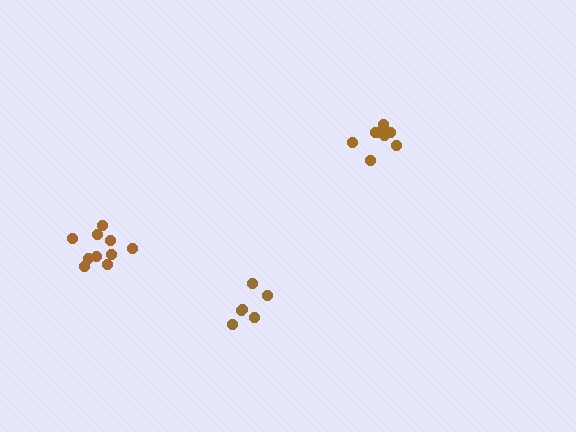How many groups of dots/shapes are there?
There are 3 groups.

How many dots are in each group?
Group 1: 10 dots, Group 2: 6 dots, Group 3: 8 dots (24 total).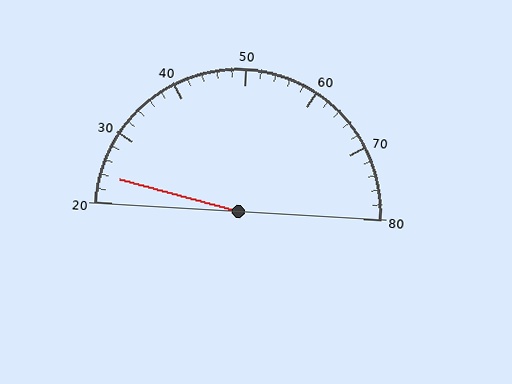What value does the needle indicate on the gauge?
The needle indicates approximately 24.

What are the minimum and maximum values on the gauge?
The gauge ranges from 20 to 80.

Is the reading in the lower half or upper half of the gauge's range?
The reading is in the lower half of the range (20 to 80).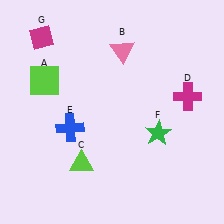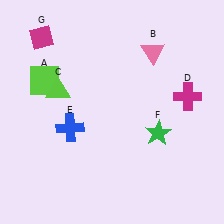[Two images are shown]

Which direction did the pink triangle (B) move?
The pink triangle (B) moved right.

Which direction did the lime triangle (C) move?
The lime triangle (C) moved up.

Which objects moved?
The objects that moved are: the pink triangle (B), the lime triangle (C).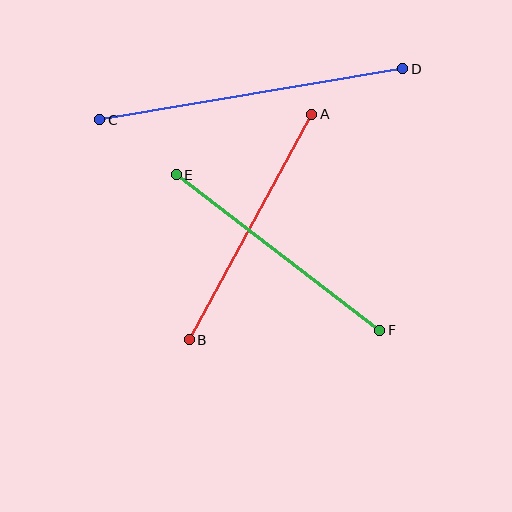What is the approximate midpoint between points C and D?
The midpoint is at approximately (251, 94) pixels.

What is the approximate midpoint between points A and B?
The midpoint is at approximately (250, 227) pixels.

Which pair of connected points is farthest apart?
Points C and D are farthest apart.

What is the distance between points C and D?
The distance is approximately 307 pixels.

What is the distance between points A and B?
The distance is approximately 256 pixels.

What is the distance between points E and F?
The distance is approximately 256 pixels.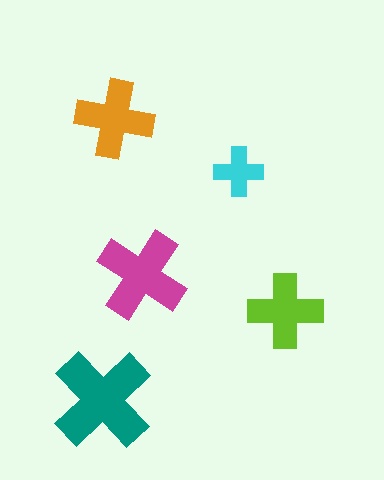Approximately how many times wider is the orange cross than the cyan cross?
About 1.5 times wider.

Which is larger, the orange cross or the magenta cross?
The magenta one.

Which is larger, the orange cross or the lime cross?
The orange one.